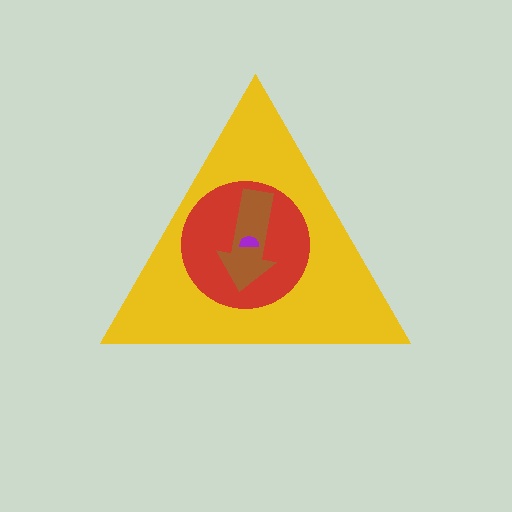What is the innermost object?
The purple semicircle.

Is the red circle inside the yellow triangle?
Yes.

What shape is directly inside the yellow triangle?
The red circle.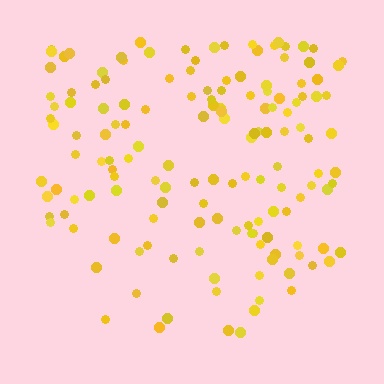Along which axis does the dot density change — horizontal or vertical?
Vertical.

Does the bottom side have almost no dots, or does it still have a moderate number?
Still a moderate number, just noticeably fewer than the top.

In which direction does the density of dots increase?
From bottom to top, with the top side densest.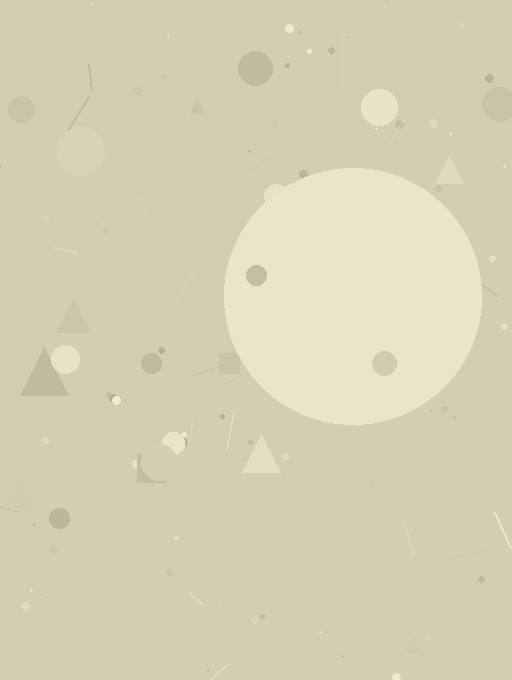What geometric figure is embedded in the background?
A circle is embedded in the background.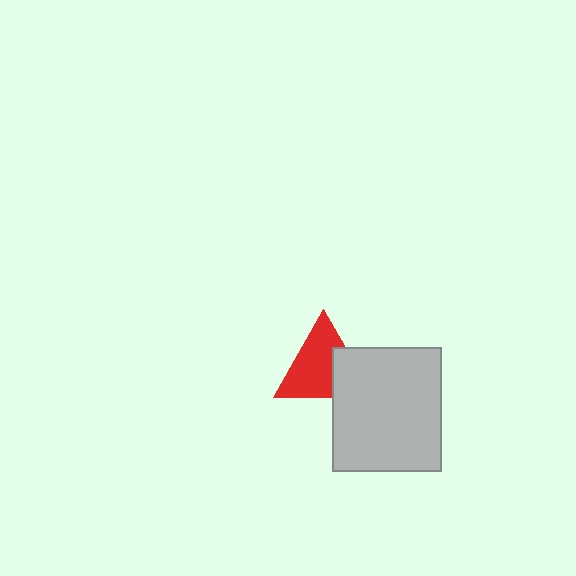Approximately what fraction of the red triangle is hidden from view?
Roughly 32% of the red triangle is hidden behind the light gray rectangle.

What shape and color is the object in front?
The object in front is a light gray rectangle.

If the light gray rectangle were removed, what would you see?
You would see the complete red triangle.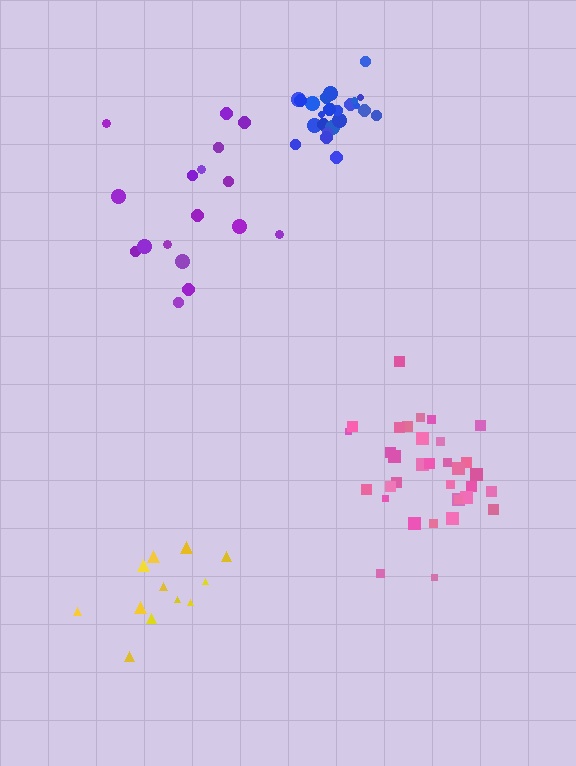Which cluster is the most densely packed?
Blue.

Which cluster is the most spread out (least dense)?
Purple.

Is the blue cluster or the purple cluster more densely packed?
Blue.